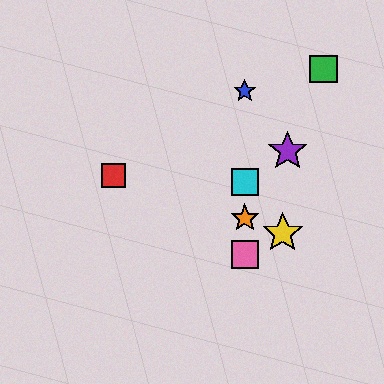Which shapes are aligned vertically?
The blue star, the orange star, the cyan square, the pink square are aligned vertically.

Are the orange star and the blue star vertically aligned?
Yes, both are at x≈245.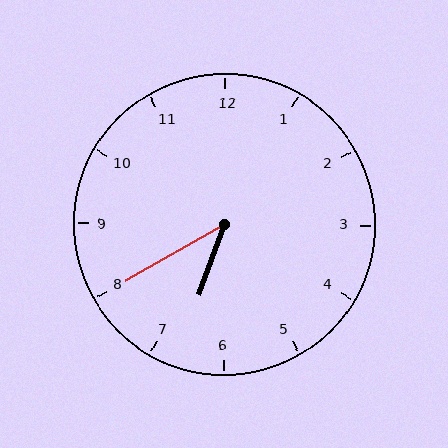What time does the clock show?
6:40.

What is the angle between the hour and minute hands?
Approximately 40 degrees.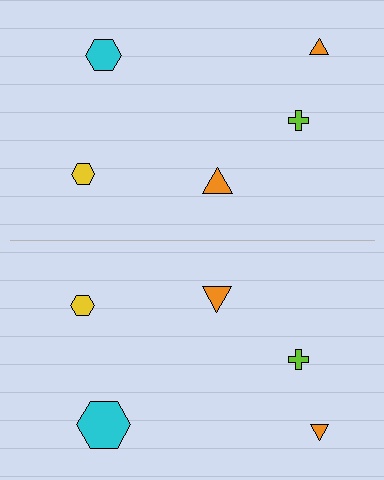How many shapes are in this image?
There are 10 shapes in this image.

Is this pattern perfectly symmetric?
No, the pattern is not perfectly symmetric. The cyan hexagon on the bottom side has a different size than its mirror counterpart.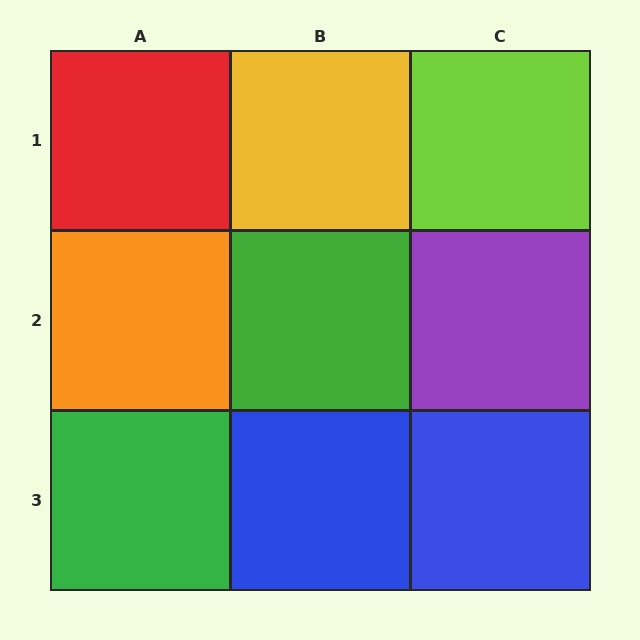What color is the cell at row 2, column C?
Purple.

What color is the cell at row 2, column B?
Green.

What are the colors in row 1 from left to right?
Red, yellow, lime.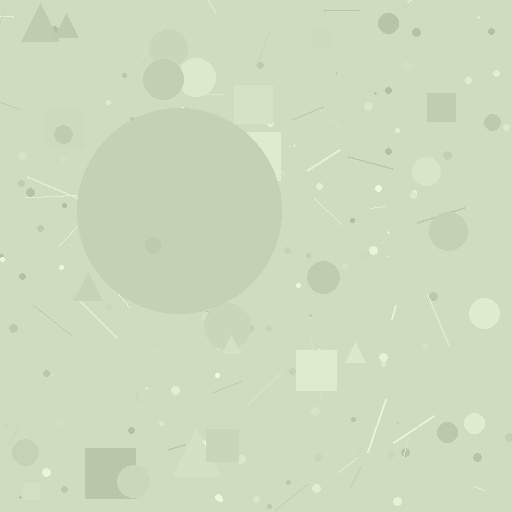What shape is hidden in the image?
A circle is hidden in the image.